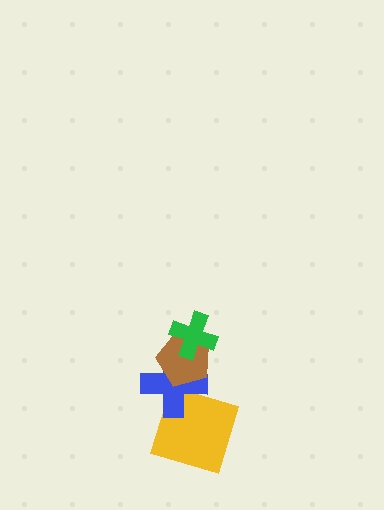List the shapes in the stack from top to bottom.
From top to bottom: the green cross, the brown pentagon, the blue cross, the yellow square.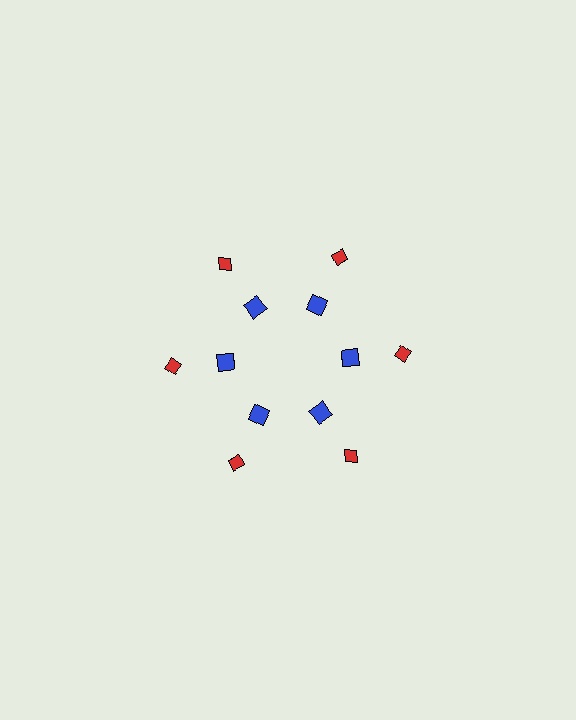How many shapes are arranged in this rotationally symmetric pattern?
There are 12 shapes, arranged in 6 groups of 2.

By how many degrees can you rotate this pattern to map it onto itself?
The pattern maps onto itself every 60 degrees of rotation.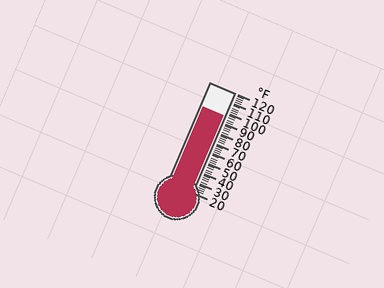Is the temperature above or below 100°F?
The temperature is below 100°F.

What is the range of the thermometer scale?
The thermometer scale ranges from 20°F to 120°F.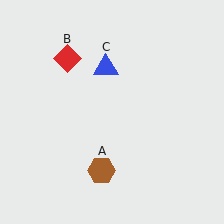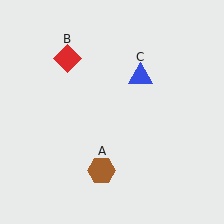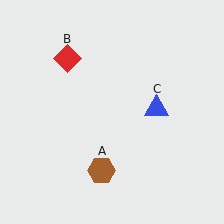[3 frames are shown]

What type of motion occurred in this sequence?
The blue triangle (object C) rotated clockwise around the center of the scene.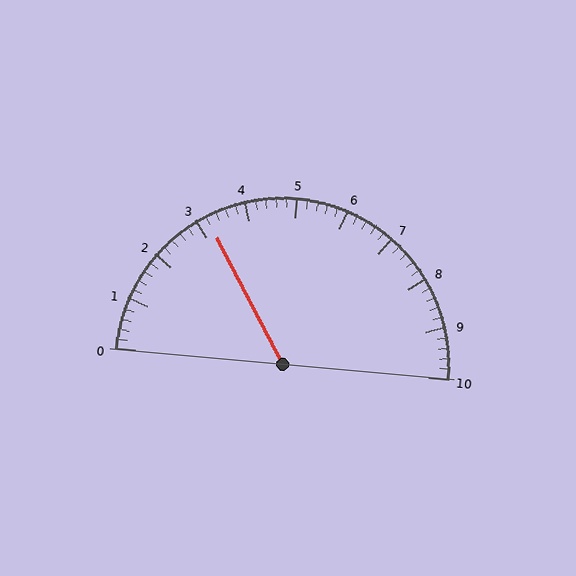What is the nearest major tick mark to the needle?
The nearest major tick mark is 3.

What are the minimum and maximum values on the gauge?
The gauge ranges from 0 to 10.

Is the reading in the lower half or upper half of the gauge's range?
The reading is in the lower half of the range (0 to 10).